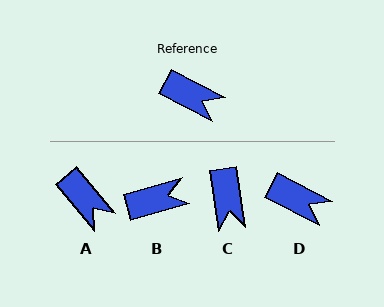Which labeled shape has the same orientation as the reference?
D.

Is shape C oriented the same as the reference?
No, it is off by about 54 degrees.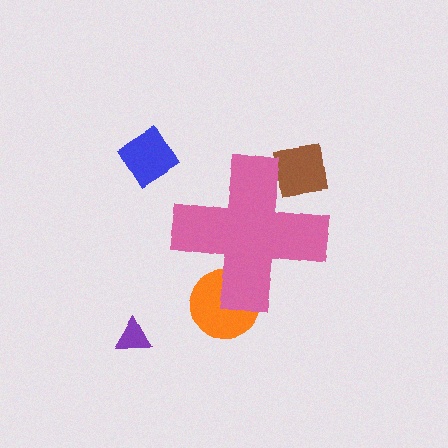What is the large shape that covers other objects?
A pink cross.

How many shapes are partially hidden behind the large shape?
2 shapes are partially hidden.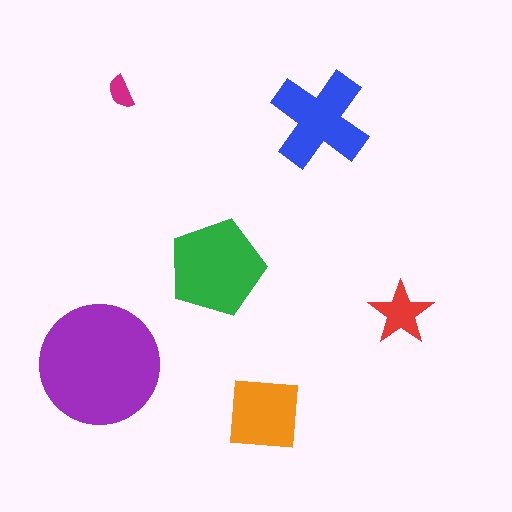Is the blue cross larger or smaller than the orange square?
Larger.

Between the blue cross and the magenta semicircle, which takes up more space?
The blue cross.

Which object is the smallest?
The magenta semicircle.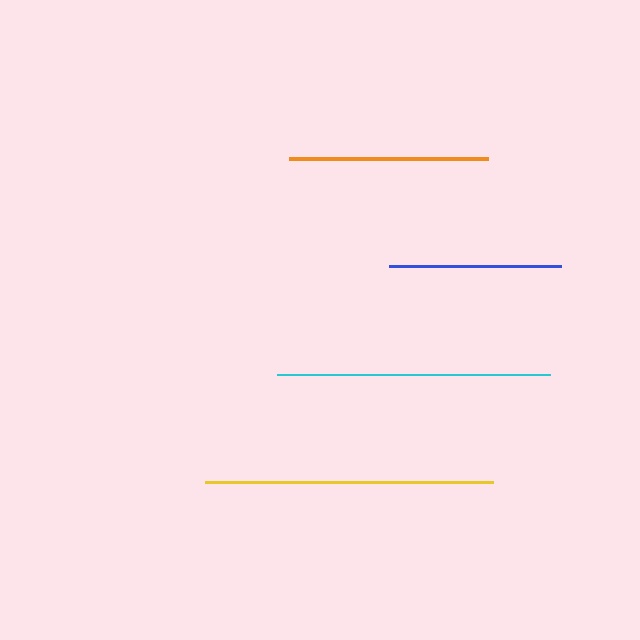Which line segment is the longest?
The yellow line is the longest at approximately 288 pixels.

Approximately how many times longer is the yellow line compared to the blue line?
The yellow line is approximately 1.7 times the length of the blue line.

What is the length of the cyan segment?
The cyan segment is approximately 273 pixels long.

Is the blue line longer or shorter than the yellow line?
The yellow line is longer than the blue line.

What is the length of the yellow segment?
The yellow segment is approximately 288 pixels long.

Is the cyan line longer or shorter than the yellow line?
The yellow line is longer than the cyan line.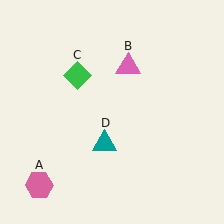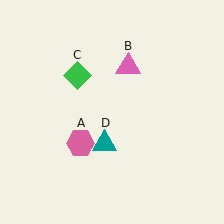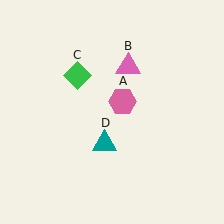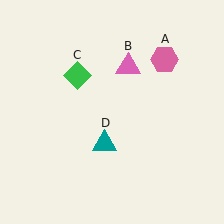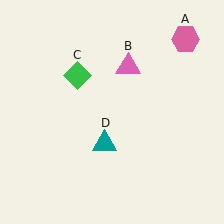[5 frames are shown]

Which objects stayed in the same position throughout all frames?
Pink triangle (object B) and green diamond (object C) and teal triangle (object D) remained stationary.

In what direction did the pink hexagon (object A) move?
The pink hexagon (object A) moved up and to the right.